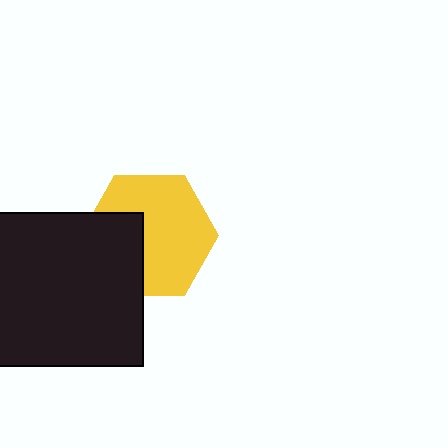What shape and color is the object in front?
The object in front is a black rectangle.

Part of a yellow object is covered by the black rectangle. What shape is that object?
It is a hexagon.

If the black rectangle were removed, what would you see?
You would see the complete yellow hexagon.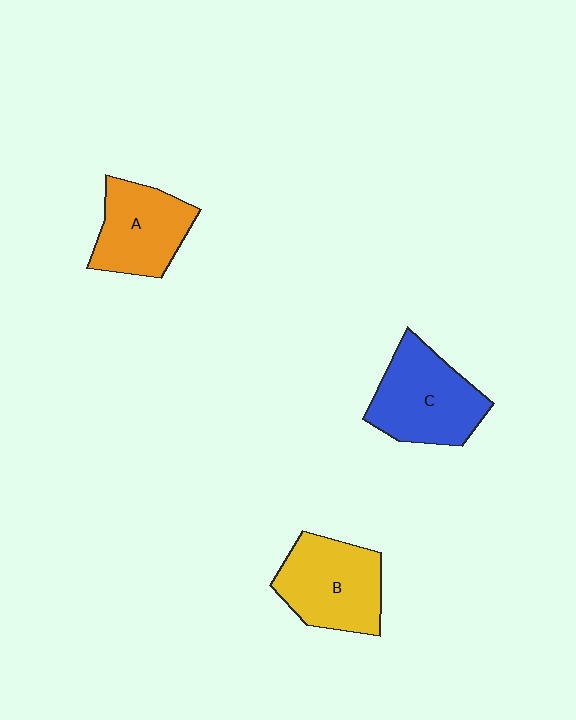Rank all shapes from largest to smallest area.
From largest to smallest: C (blue), B (yellow), A (orange).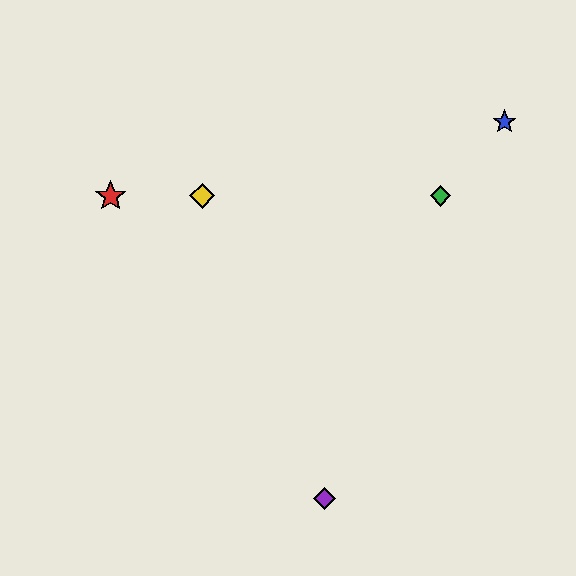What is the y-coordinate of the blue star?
The blue star is at y≈122.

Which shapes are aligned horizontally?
The red star, the green diamond, the yellow diamond are aligned horizontally.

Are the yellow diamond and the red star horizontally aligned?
Yes, both are at y≈196.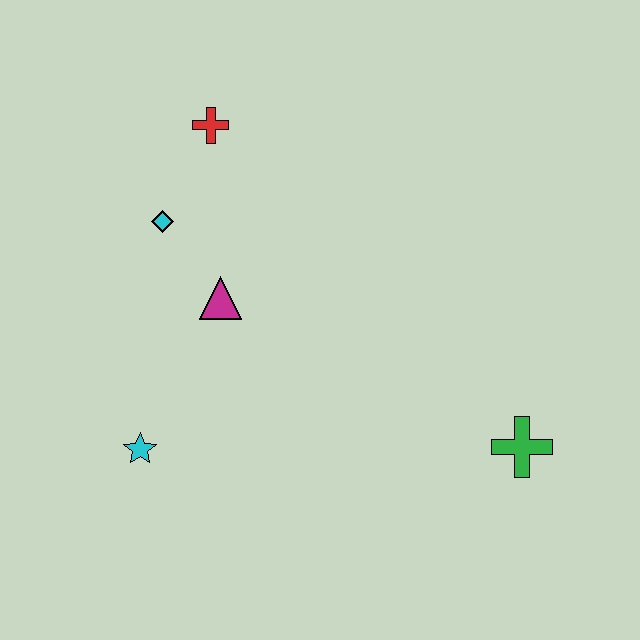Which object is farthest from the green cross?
The red cross is farthest from the green cross.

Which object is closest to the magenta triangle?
The cyan diamond is closest to the magenta triangle.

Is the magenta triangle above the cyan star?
Yes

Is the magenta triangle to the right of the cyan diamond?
Yes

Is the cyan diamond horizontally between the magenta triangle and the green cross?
No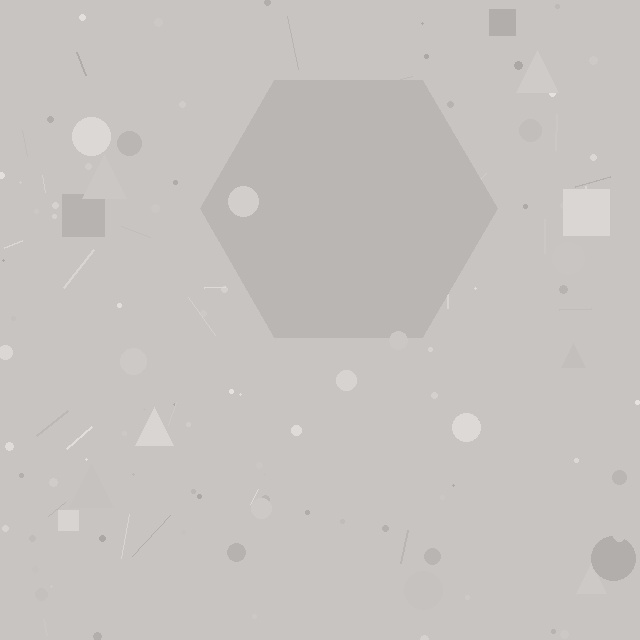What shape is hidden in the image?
A hexagon is hidden in the image.